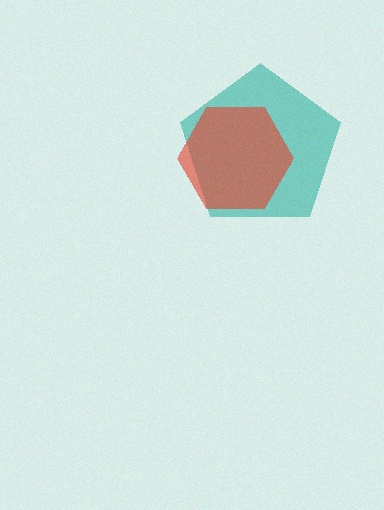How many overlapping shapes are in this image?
There are 2 overlapping shapes in the image.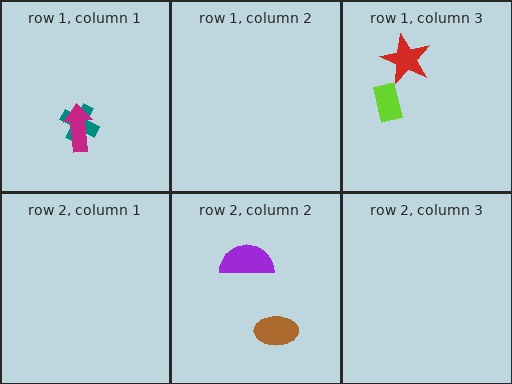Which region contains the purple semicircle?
The row 2, column 2 region.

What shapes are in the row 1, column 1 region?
The teal cross, the magenta arrow.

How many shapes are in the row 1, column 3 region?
2.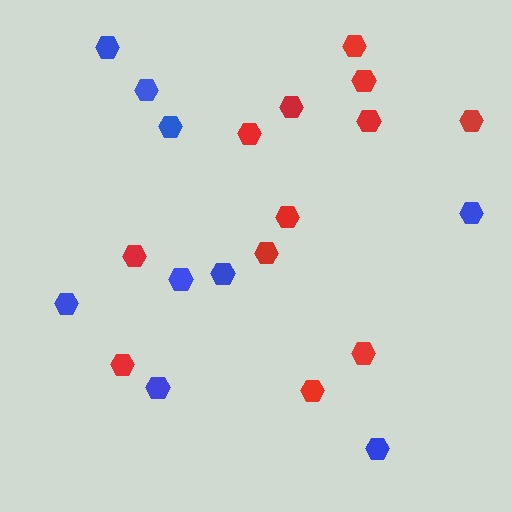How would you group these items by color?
There are 2 groups: one group of blue hexagons (9) and one group of red hexagons (12).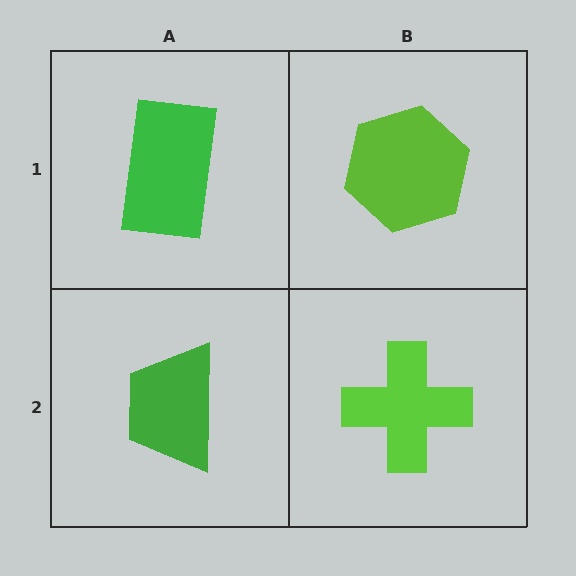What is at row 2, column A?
A green trapezoid.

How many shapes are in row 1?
2 shapes.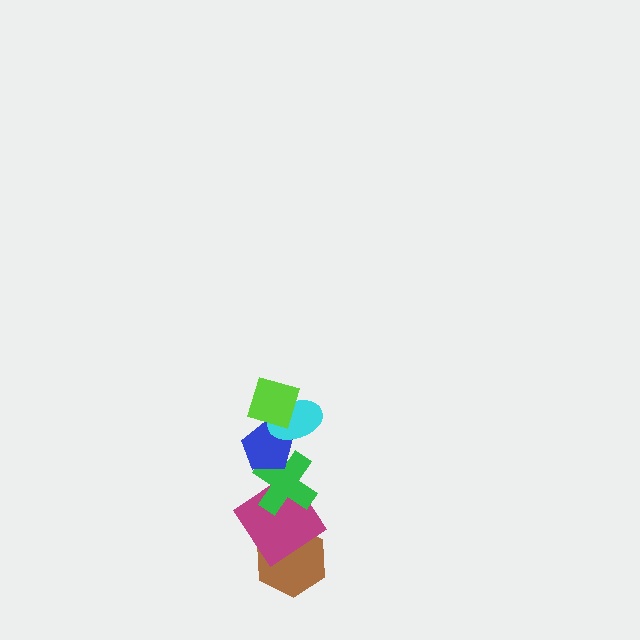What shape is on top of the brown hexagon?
The magenta diamond is on top of the brown hexagon.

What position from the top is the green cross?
The green cross is 4th from the top.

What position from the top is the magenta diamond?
The magenta diamond is 5th from the top.